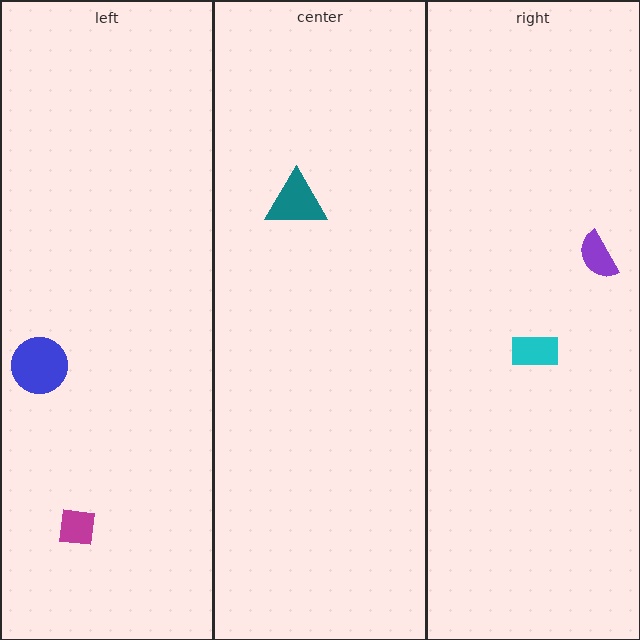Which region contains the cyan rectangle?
The right region.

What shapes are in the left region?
The blue circle, the magenta square.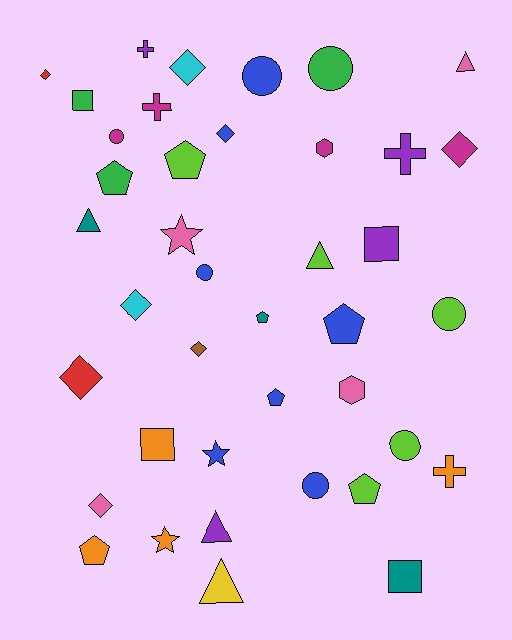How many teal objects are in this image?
There are 3 teal objects.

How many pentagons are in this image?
There are 7 pentagons.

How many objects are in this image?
There are 40 objects.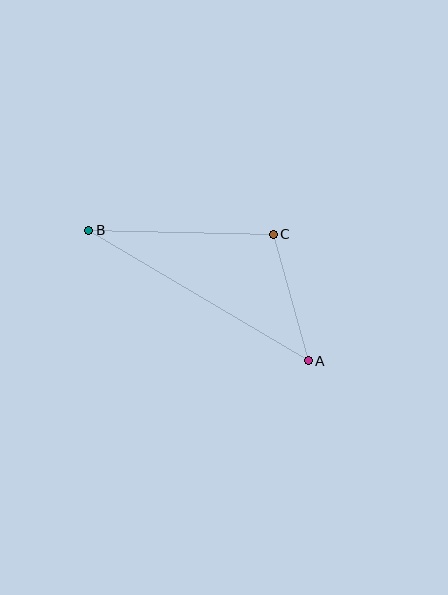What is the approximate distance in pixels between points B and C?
The distance between B and C is approximately 184 pixels.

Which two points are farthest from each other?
Points A and B are farthest from each other.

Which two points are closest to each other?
Points A and C are closest to each other.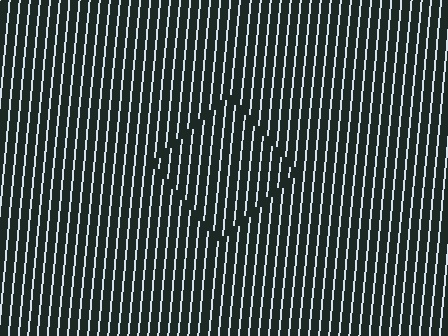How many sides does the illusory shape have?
4 sides — the line-ends trace a square.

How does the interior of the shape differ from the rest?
The interior of the shape contains the same grating, shifted by half a period — the contour is defined by the phase discontinuity where line-ends from the inner and outer gratings abut.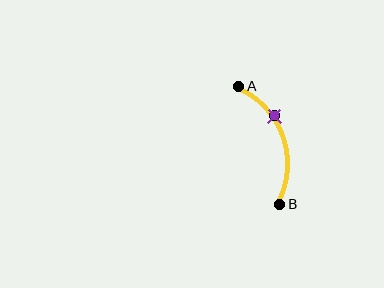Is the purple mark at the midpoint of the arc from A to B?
No. The purple mark lies on the arc but is closer to endpoint A. The arc midpoint would be at the point on the curve equidistant along the arc from both A and B.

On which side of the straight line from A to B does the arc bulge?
The arc bulges to the right of the straight line connecting A and B.